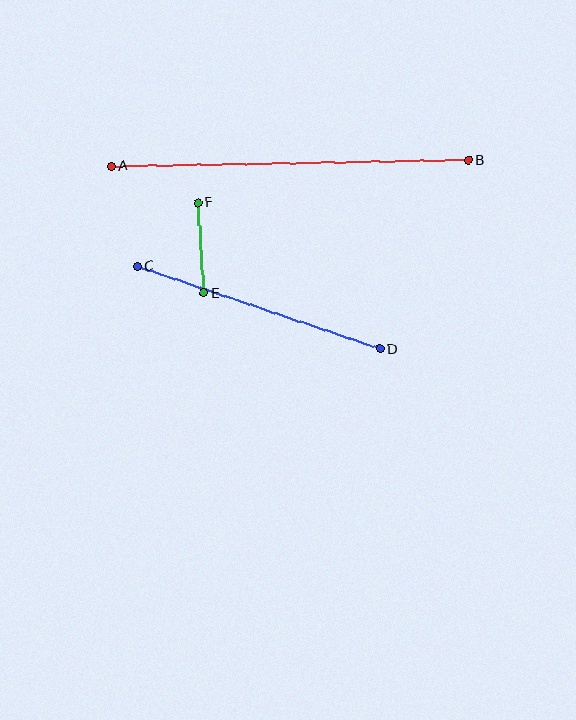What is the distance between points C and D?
The distance is approximately 256 pixels.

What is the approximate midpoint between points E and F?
The midpoint is at approximately (201, 248) pixels.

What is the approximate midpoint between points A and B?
The midpoint is at approximately (290, 163) pixels.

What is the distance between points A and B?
The distance is approximately 357 pixels.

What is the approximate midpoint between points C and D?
The midpoint is at approximately (259, 308) pixels.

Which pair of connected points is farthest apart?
Points A and B are farthest apart.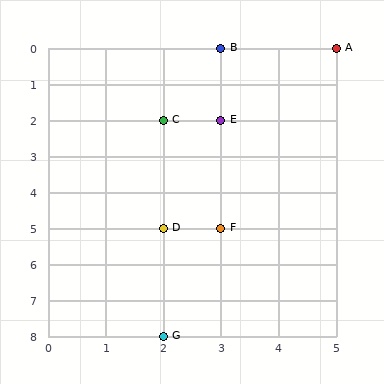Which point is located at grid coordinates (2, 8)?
Point G is at (2, 8).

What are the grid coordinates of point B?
Point B is at grid coordinates (3, 0).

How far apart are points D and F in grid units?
Points D and F are 1 column apart.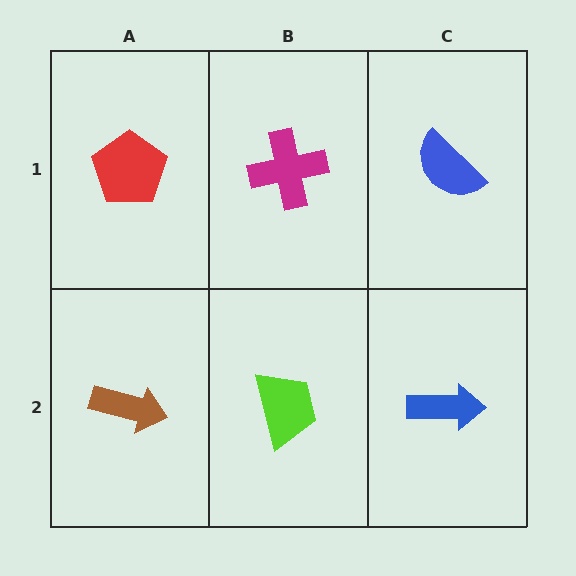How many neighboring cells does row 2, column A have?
2.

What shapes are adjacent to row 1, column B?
A lime trapezoid (row 2, column B), a red pentagon (row 1, column A), a blue semicircle (row 1, column C).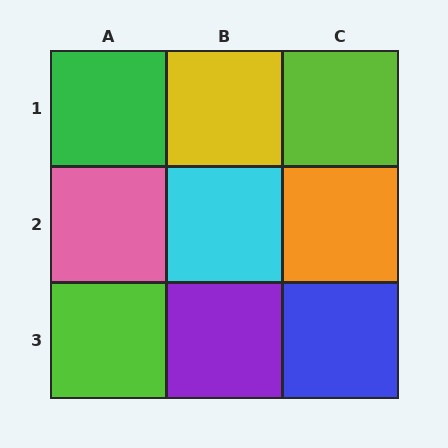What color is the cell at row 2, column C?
Orange.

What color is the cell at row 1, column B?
Yellow.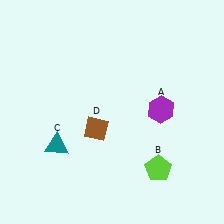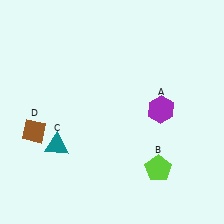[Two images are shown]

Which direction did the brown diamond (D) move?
The brown diamond (D) moved left.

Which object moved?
The brown diamond (D) moved left.